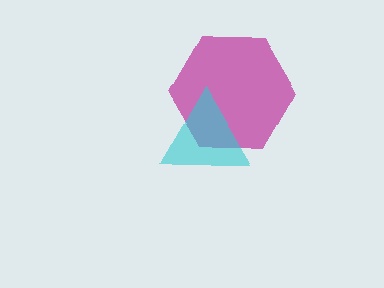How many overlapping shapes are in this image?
There are 2 overlapping shapes in the image.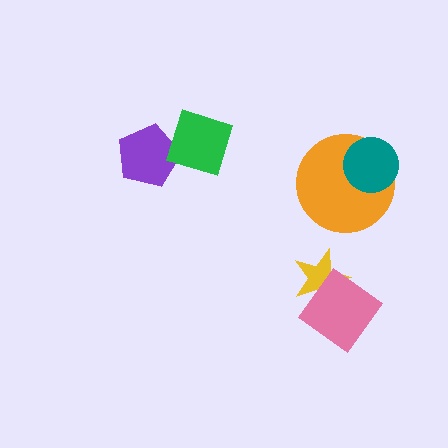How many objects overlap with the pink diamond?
1 object overlaps with the pink diamond.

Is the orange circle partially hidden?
Yes, it is partially covered by another shape.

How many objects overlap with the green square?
1 object overlaps with the green square.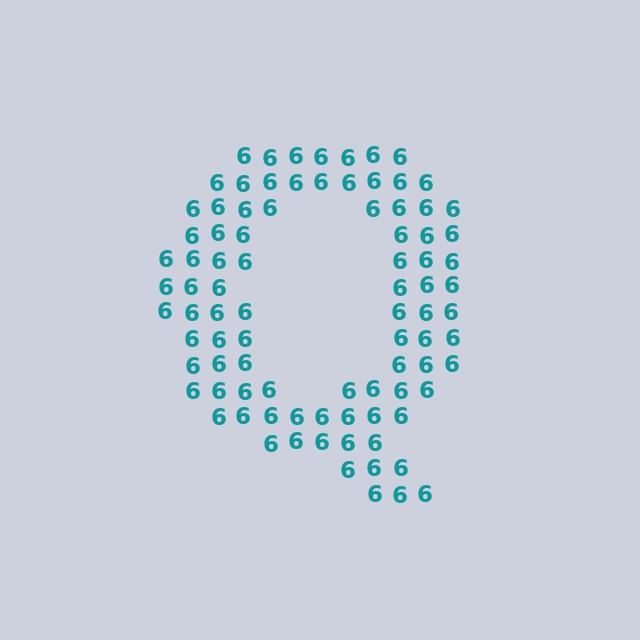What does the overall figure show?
The overall figure shows the letter Q.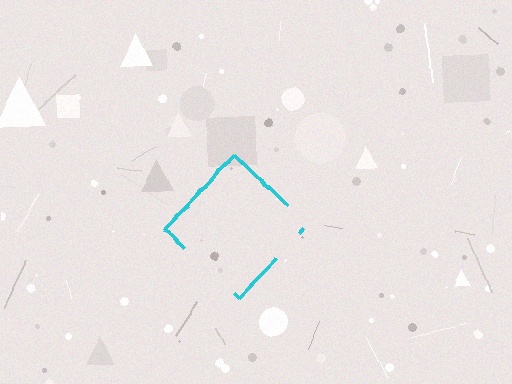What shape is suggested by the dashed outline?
The dashed outline suggests a diamond.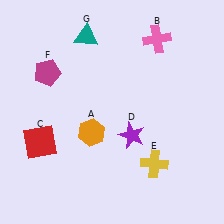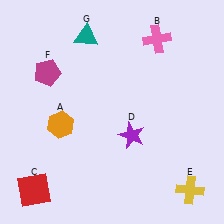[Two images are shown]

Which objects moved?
The objects that moved are: the orange hexagon (A), the red square (C), the yellow cross (E).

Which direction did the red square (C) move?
The red square (C) moved down.